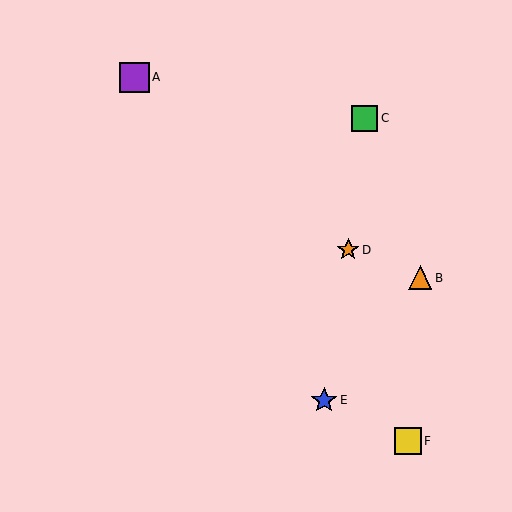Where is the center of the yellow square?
The center of the yellow square is at (408, 441).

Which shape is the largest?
The purple square (labeled A) is the largest.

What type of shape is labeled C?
Shape C is a green square.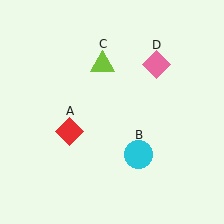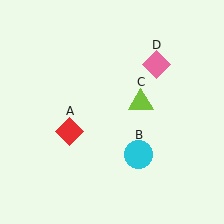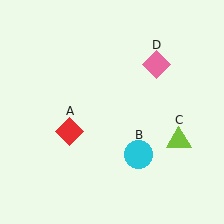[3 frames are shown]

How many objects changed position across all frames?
1 object changed position: lime triangle (object C).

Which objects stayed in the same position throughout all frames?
Red diamond (object A) and cyan circle (object B) and pink diamond (object D) remained stationary.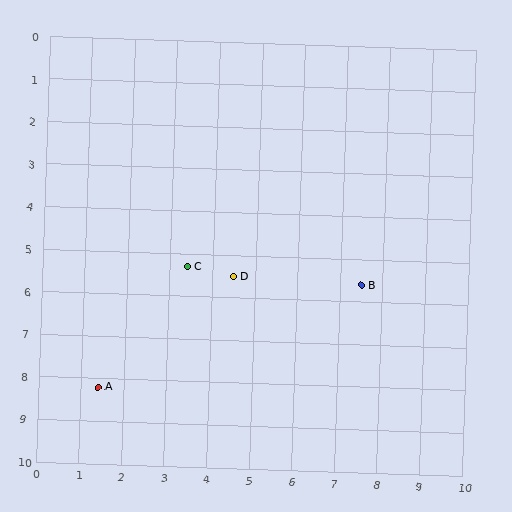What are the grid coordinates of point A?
Point A is at approximately (1.4, 8.2).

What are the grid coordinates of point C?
Point C is at approximately (3.4, 5.3).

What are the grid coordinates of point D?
Point D is at approximately (4.5, 5.5).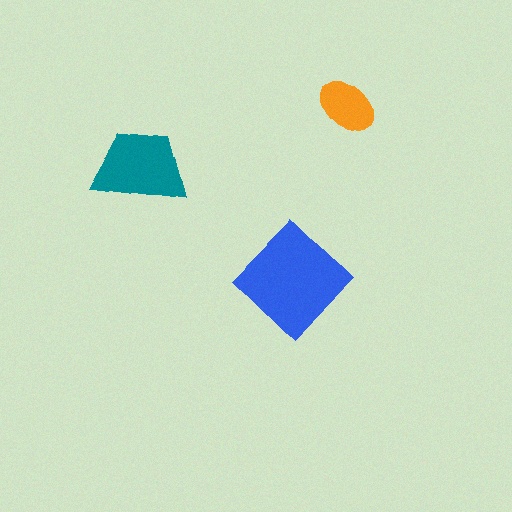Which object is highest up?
The orange ellipse is topmost.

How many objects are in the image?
There are 3 objects in the image.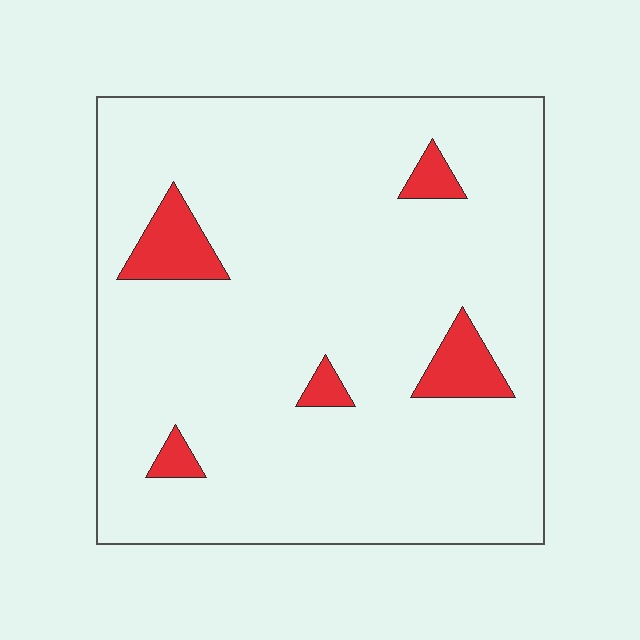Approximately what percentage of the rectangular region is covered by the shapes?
Approximately 10%.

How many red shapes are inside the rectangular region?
5.